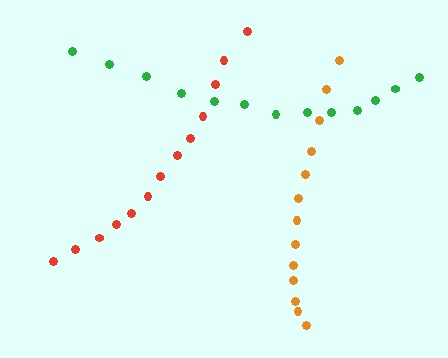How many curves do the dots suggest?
There are 3 distinct paths.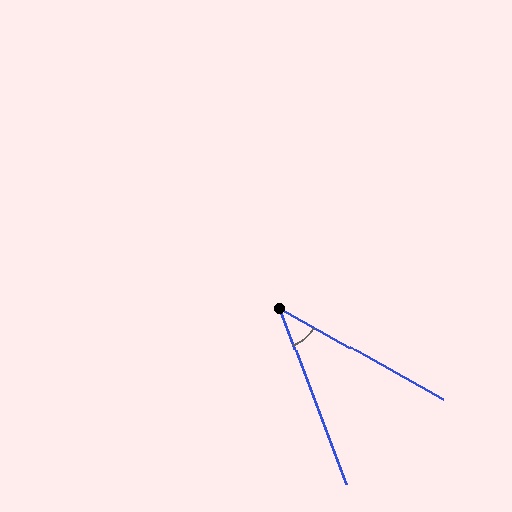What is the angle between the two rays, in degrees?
Approximately 40 degrees.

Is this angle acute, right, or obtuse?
It is acute.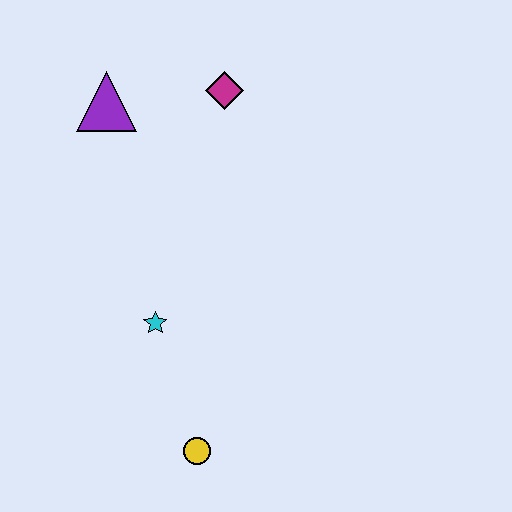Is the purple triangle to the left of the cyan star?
Yes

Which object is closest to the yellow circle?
The cyan star is closest to the yellow circle.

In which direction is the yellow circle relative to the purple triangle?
The yellow circle is below the purple triangle.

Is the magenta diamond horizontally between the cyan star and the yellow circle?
No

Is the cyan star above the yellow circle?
Yes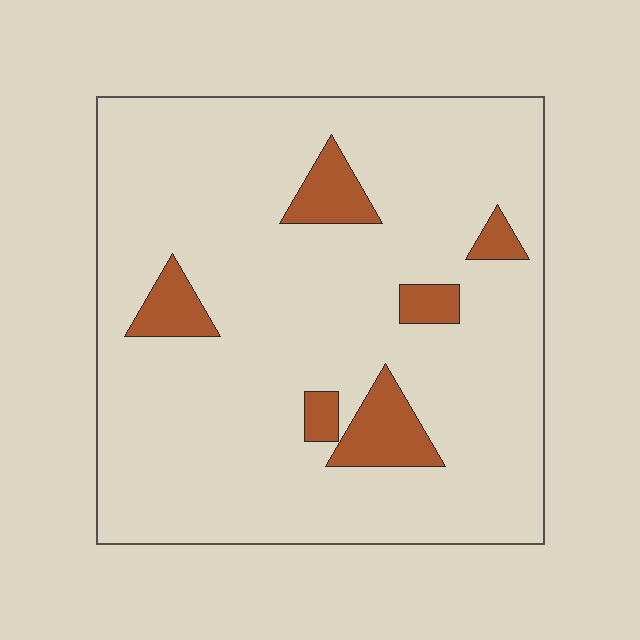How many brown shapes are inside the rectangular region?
6.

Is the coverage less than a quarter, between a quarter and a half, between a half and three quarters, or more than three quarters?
Less than a quarter.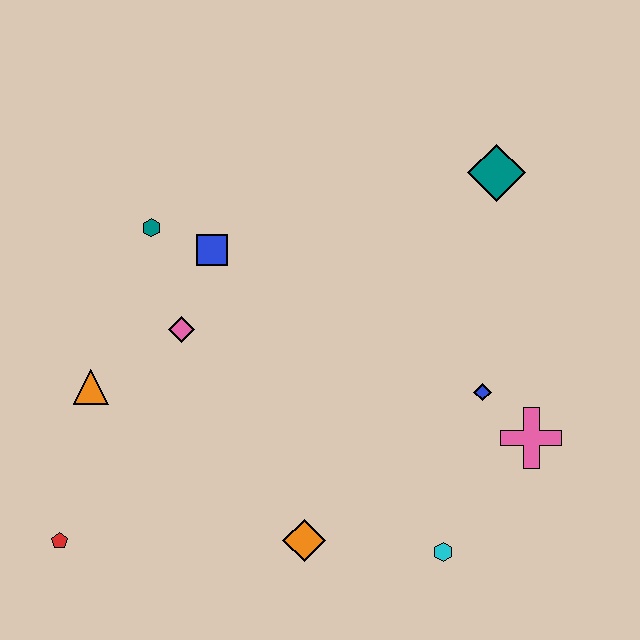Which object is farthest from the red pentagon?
The teal diamond is farthest from the red pentagon.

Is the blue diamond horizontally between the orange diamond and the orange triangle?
No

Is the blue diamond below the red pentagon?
No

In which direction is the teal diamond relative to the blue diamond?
The teal diamond is above the blue diamond.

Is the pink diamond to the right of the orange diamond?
No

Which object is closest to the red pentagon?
The orange triangle is closest to the red pentagon.